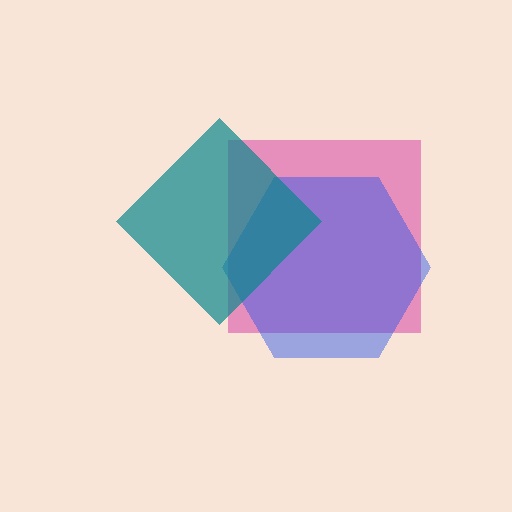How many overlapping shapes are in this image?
There are 3 overlapping shapes in the image.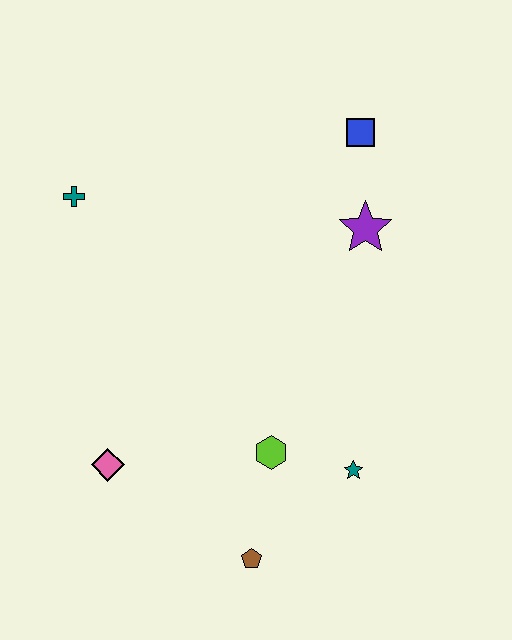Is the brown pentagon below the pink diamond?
Yes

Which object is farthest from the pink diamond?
The blue square is farthest from the pink diamond.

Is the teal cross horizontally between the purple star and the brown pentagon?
No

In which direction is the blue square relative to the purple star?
The blue square is above the purple star.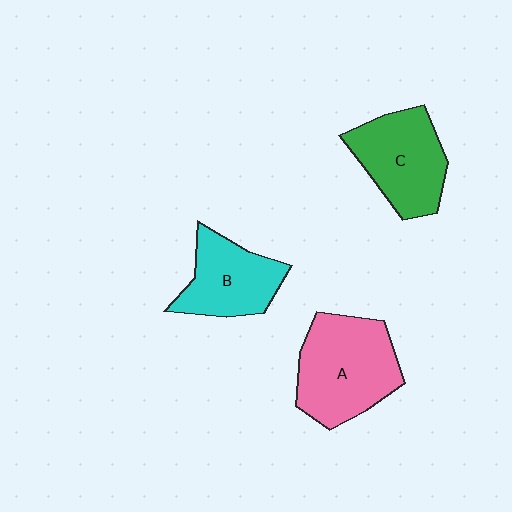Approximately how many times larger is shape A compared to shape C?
Approximately 1.2 times.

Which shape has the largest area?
Shape A (pink).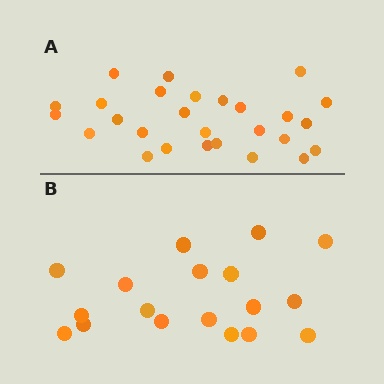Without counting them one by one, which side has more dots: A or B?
Region A (the top region) has more dots.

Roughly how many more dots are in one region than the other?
Region A has roughly 8 or so more dots than region B.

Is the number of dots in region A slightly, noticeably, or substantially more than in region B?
Region A has substantially more. The ratio is roughly 1.5 to 1.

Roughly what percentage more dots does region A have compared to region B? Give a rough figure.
About 50% more.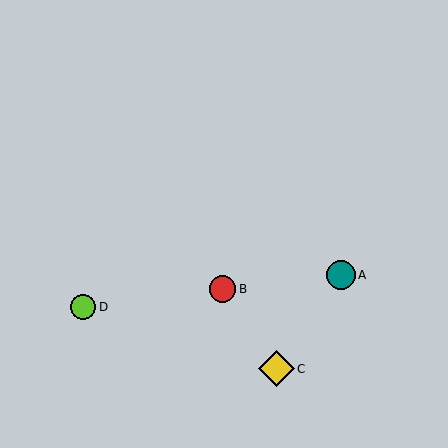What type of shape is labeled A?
Shape A is a teal circle.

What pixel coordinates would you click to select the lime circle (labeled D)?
Click at (83, 307) to select the lime circle D.